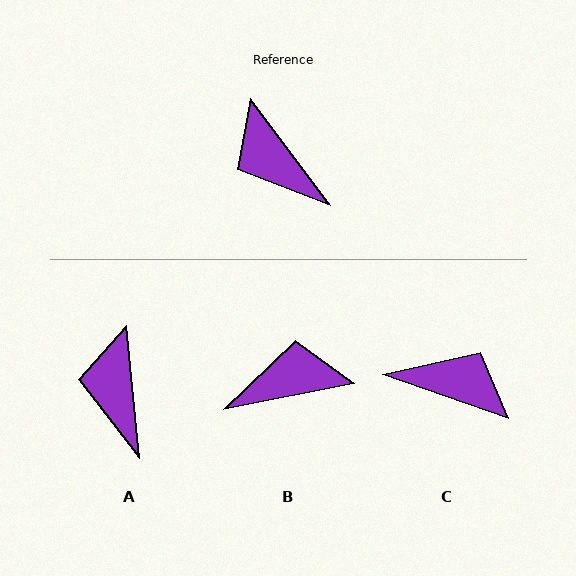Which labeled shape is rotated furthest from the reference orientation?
C, about 146 degrees away.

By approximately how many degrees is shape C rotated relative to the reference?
Approximately 146 degrees clockwise.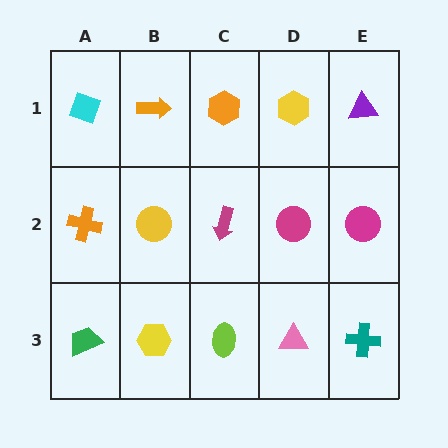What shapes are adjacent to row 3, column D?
A magenta circle (row 2, column D), a lime ellipse (row 3, column C), a teal cross (row 3, column E).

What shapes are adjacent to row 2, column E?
A purple triangle (row 1, column E), a teal cross (row 3, column E), a magenta circle (row 2, column D).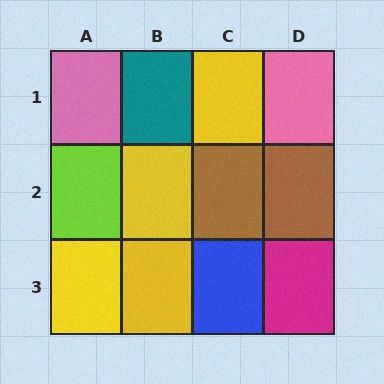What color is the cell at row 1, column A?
Pink.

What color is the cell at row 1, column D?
Pink.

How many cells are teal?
1 cell is teal.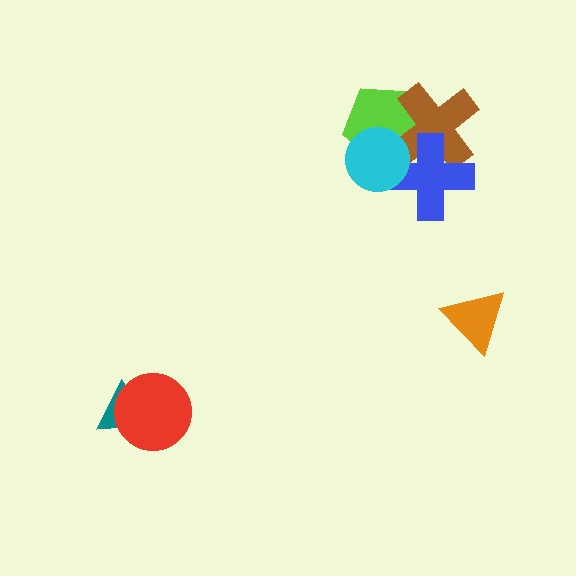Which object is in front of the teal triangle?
The red circle is in front of the teal triangle.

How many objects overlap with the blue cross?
3 objects overlap with the blue cross.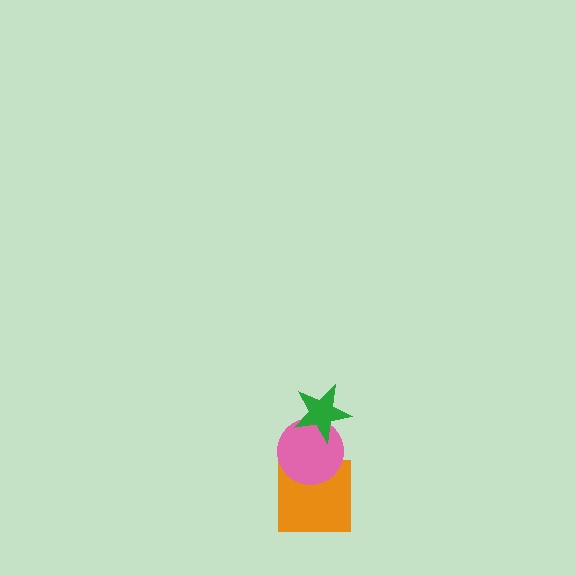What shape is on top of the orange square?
The pink circle is on top of the orange square.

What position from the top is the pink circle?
The pink circle is 2nd from the top.